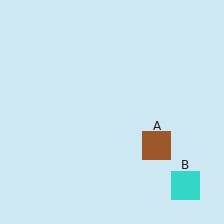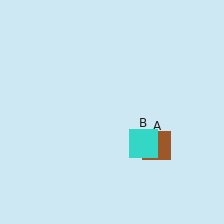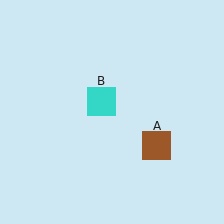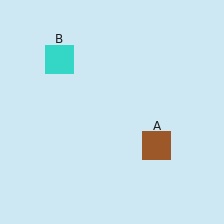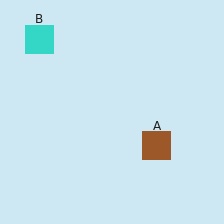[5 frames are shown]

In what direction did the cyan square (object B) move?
The cyan square (object B) moved up and to the left.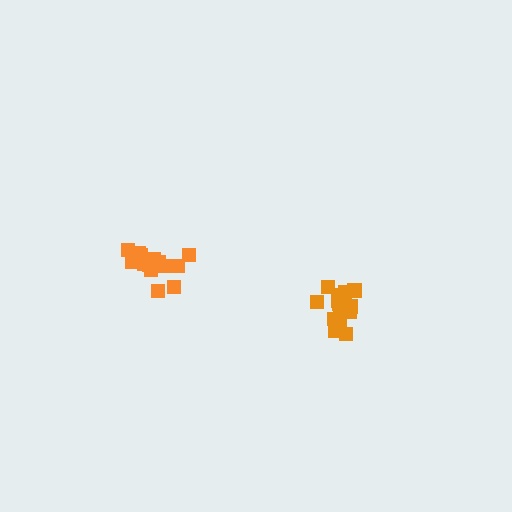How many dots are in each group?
Group 1: 17 dots, Group 2: 16 dots (33 total).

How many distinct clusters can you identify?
There are 2 distinct clusters.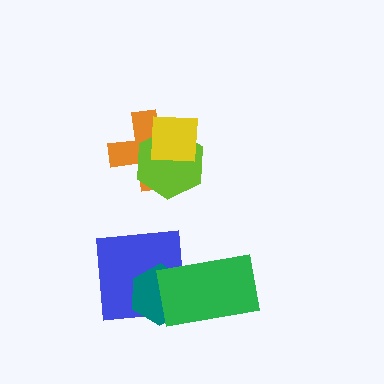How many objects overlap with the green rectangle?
2 objects overlap with the green rectangle.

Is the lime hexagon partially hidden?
Yes, it is partially covered by another shape.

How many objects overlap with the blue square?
2 objects overlap with the blue square.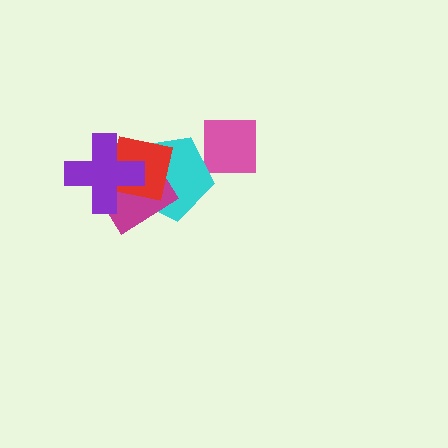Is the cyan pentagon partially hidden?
Yes, it is partially covered by another shape.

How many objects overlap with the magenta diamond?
3 objects overlap with the magenta diamond.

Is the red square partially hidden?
Yes, it is partially covered by another shape.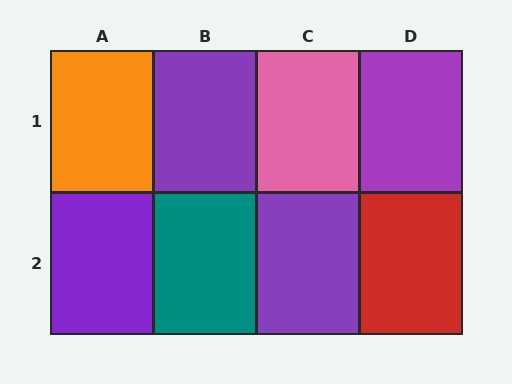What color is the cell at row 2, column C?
Purple.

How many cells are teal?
1 cell is teal.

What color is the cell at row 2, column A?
Purple.